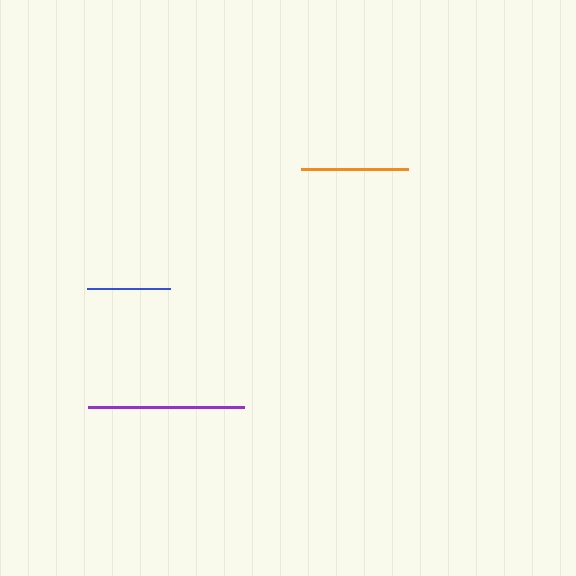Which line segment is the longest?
The purple line is the longest at approximately 156 pixels.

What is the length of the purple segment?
The purple segment is approximately 156 pixels long.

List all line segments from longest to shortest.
From longest to shortest: purple, orange, blue.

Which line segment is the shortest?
The blue line is the shortest at approximately 83 pixels.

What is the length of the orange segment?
The orange segment is approximately 108 pixels long.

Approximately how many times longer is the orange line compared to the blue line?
The orange line is approximately 1.3 times the length of the blue line.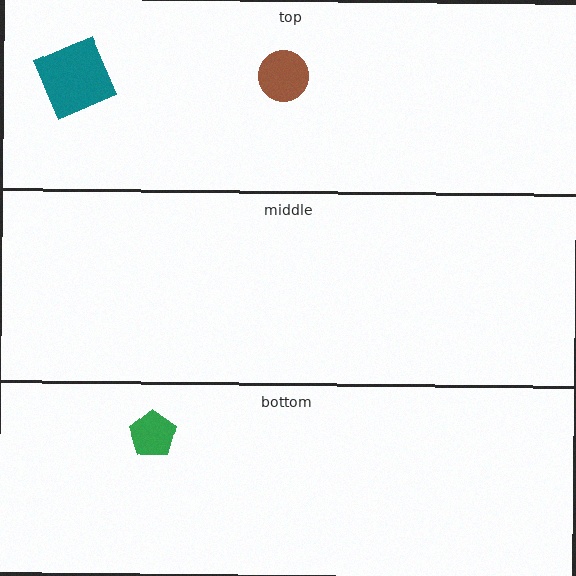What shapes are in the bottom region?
The green pentagon.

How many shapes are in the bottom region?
1.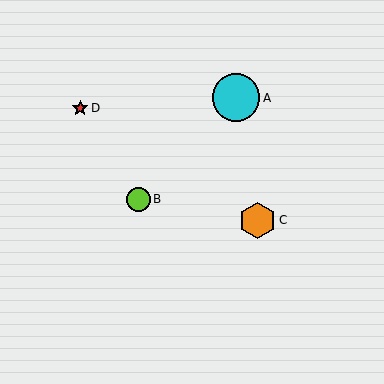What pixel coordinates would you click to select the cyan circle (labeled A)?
Click at (236, 98) to select the cyan circle A.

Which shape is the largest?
The cyan circle (labeled A) is the largest.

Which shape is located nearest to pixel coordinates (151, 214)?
The lime circle (labeled B) at (139, 199) is nearest to that location.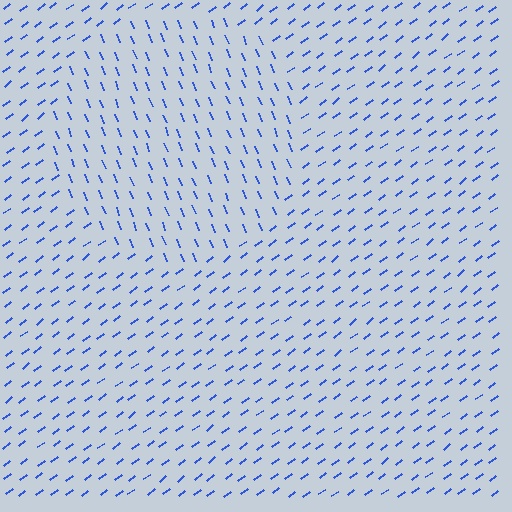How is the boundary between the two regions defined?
The boundary is defined purely by a change in line orientation (approximately 75 degrees difference). All lines are the same color and thickness.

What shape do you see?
I see a circle.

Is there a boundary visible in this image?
Yes, there is a texture boundary formed by a change in line orientation.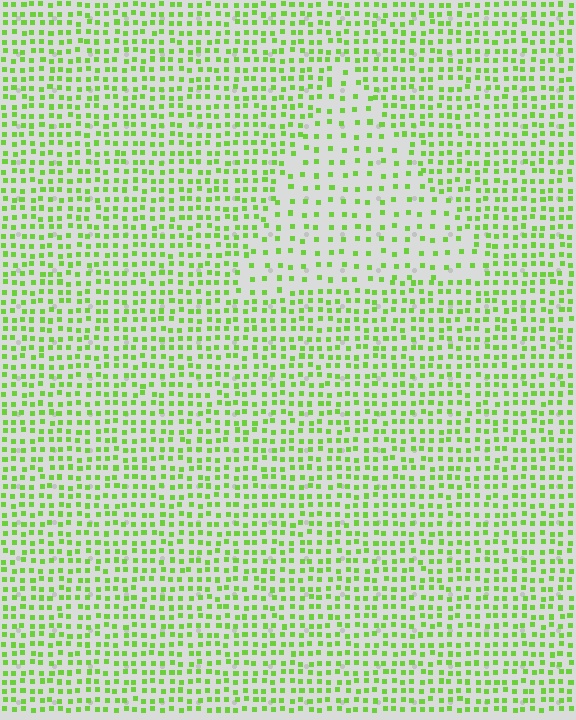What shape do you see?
I see a triangle.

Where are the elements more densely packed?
The elements are more densely packed outside the triangle boundary.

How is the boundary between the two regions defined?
The boundary is defined by a change in element density (approximately 2.0x ratio). All elements are the same color, size, and shape.